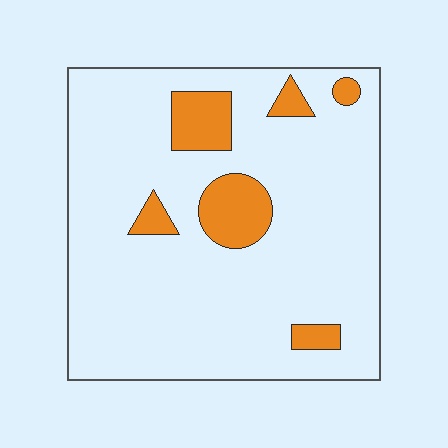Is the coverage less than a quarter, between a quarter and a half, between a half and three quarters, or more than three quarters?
Less than a quarter.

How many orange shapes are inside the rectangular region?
6.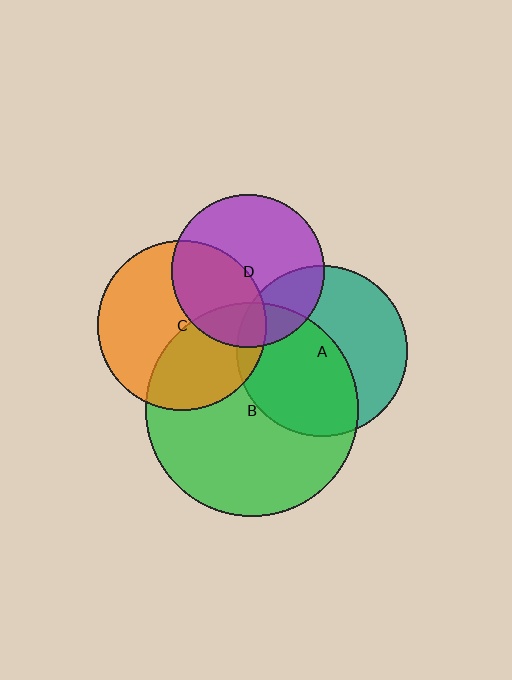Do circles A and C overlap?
Yes.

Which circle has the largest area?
Circle B (green).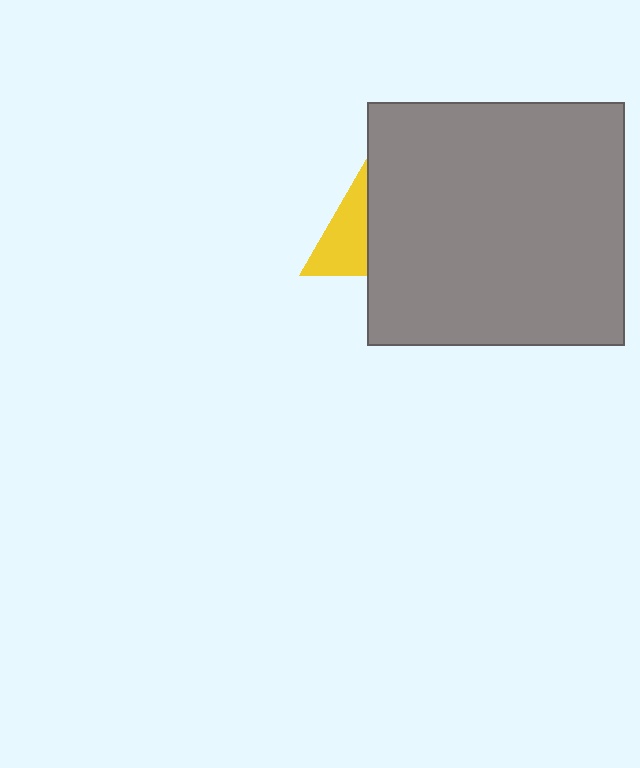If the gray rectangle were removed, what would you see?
You would see the complete yellow triangle.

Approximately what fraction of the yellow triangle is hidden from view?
Roughly 49% of the yellow triangle is hidden behind the gray rectangle.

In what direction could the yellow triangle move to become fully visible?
The yellow triangle could move left. That would shift it out from behind the gray rectangle entirely.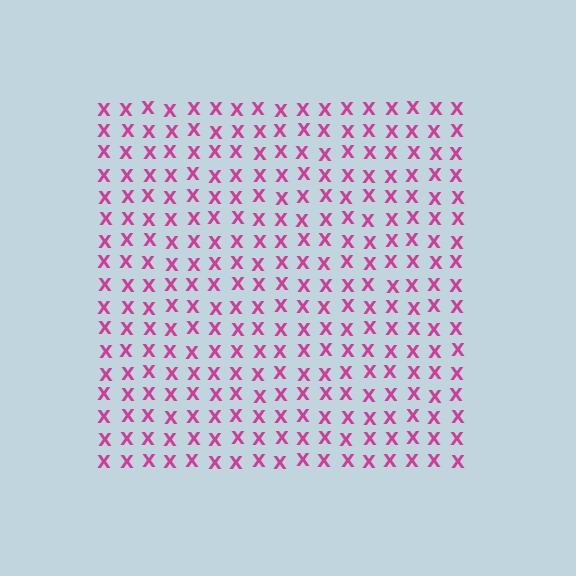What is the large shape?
The large shape is a square.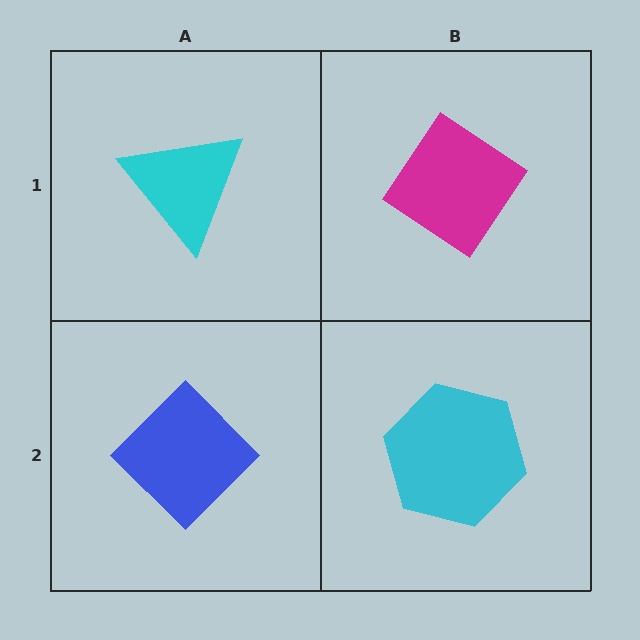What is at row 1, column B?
A magenta diamond.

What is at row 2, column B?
A cyan hexagon.